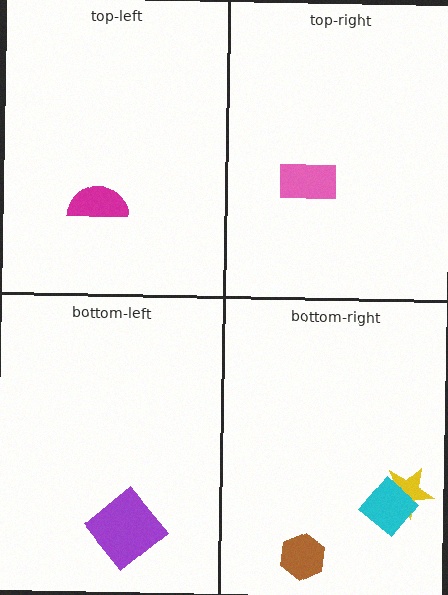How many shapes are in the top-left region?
1.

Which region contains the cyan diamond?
The bottom-right region.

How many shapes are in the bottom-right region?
3.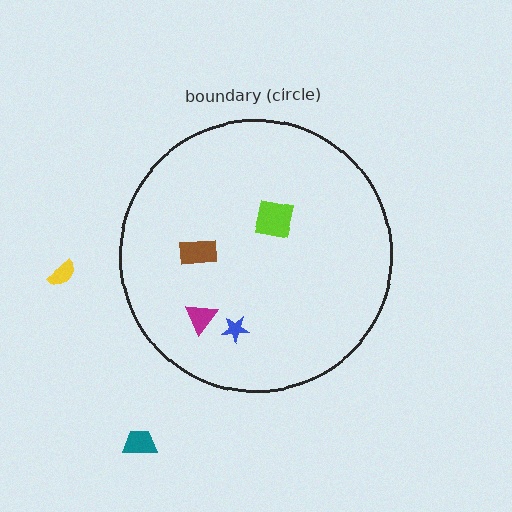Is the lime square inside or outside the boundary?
Inside.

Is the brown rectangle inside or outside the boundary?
Inside.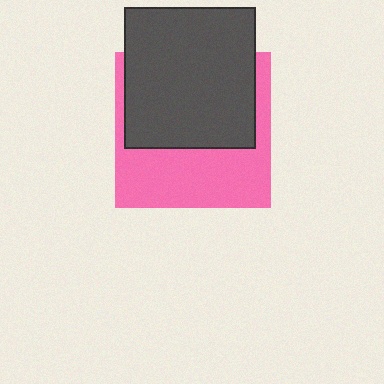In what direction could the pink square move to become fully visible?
The pink square could move down. That would shift it out from behind the dark gray rectangle entirely.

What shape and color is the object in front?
The object in front is a dark gray rectangle.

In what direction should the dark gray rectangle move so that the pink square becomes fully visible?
The dark gray rectangle should move up. That is the shortest direction to clear the overlap and leave the pink square fully visible.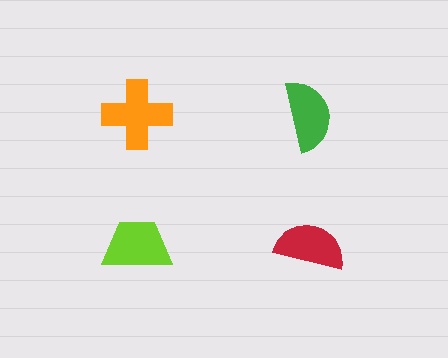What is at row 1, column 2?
A green semicircle.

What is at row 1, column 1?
An orange cross.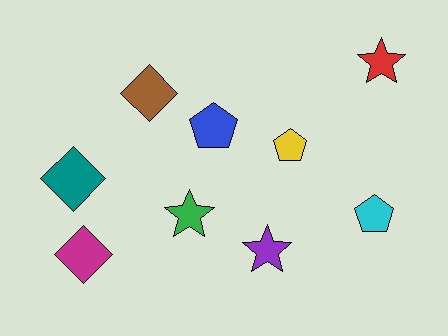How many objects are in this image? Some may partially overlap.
There are 9 objects.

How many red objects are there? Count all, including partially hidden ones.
There is 1 red object.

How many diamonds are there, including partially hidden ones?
There are 3 diamonds.